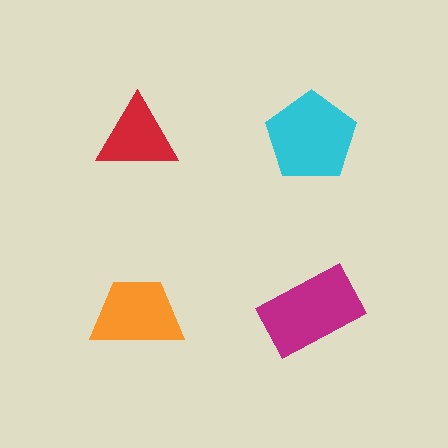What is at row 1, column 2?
A cyan pentagon.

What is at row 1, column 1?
A red triangle.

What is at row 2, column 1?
An orange trapezoid.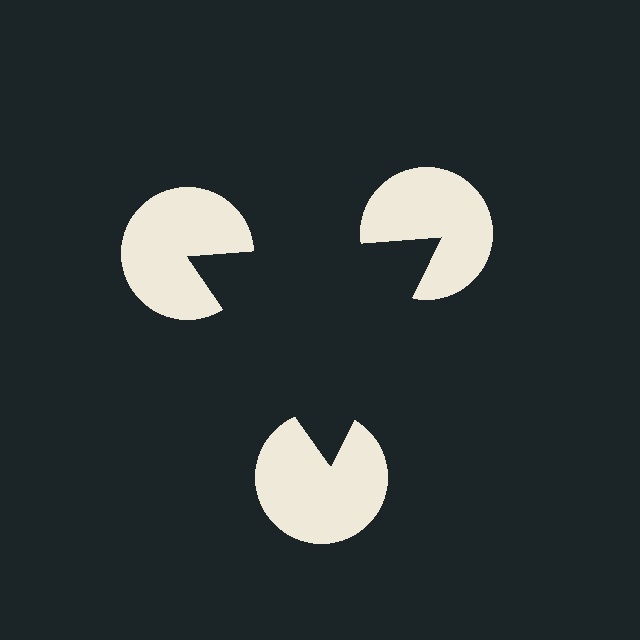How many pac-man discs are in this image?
There are 3 — one at each vertex of the illusory triangle.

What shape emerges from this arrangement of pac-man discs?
An illusory triangle — its edges are inferred from the aligned wedge cuts in the pac-man discs, not physically drawn.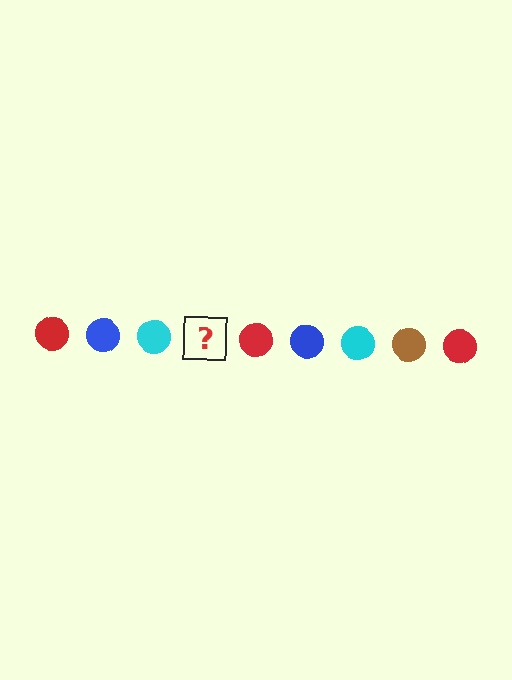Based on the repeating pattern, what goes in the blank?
The blank should be a brown circle.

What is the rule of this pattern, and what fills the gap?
The rule is that the pattern cycles through red, blue, cyan, brown circles. The gap should be filled with a brown circle.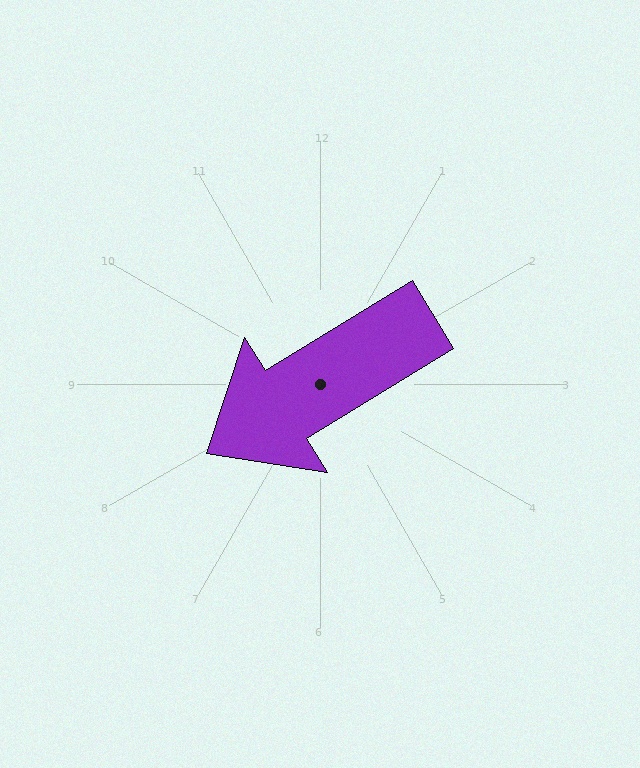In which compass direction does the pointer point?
Southwest.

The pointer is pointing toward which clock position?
Roughly 8 o'clock.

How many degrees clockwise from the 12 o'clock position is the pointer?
Approximately 238 degrees.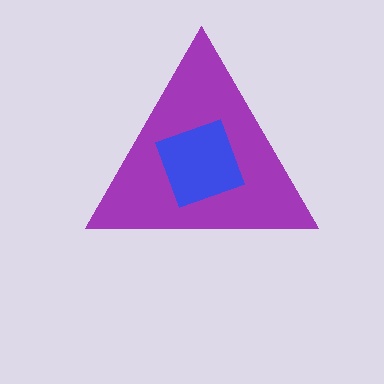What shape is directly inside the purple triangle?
The blue diamond.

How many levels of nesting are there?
2.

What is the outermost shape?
The purple triangle.